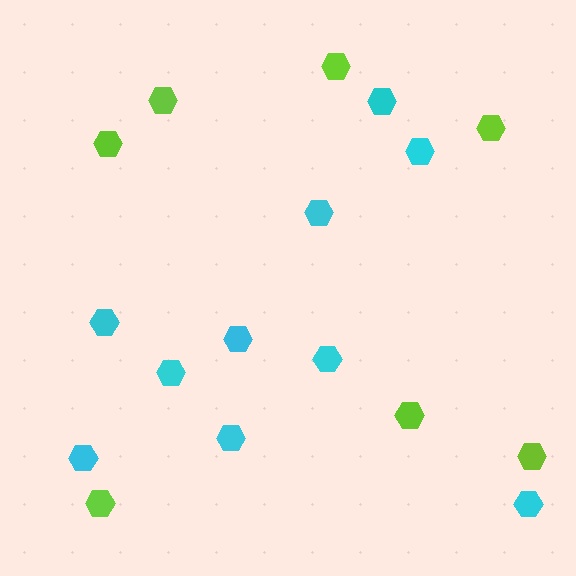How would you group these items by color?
There are 2 groups: one group of cyan hexagons (10) and one group of lime hexagons (7).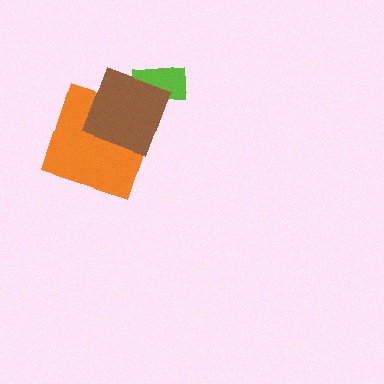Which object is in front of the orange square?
The brown square is in front of the orange square.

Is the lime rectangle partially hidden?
Yes, it is partially covered by another shape.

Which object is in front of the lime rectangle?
The brown square is in front of the lime rectangle.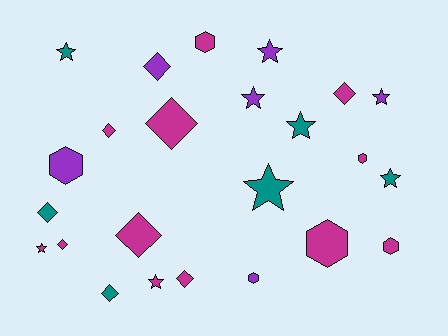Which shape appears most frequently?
Diamond, with 9 objects.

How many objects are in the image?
There are 24 objects.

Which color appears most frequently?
Magenta, with 12 objects.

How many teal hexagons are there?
There are no teal hexagons.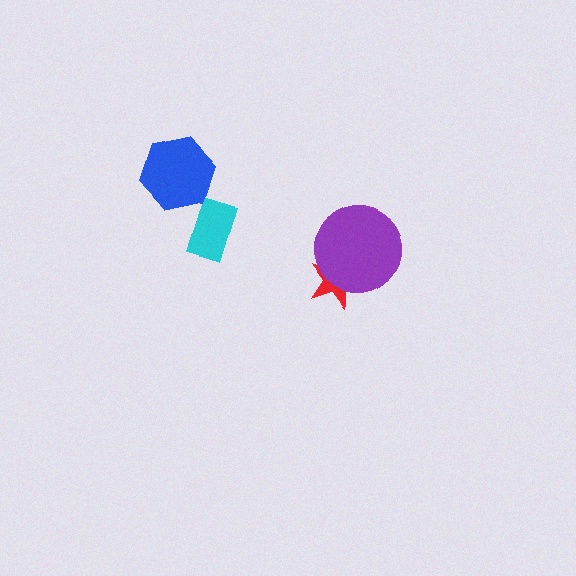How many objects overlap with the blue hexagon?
0 objects overlap with the blue hexagon.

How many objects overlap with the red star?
1 object overlaps with the red star.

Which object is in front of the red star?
The purple circle is in front of the red star.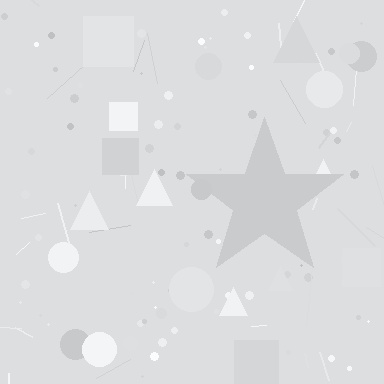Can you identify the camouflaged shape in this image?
The camouflaged shape is a star.